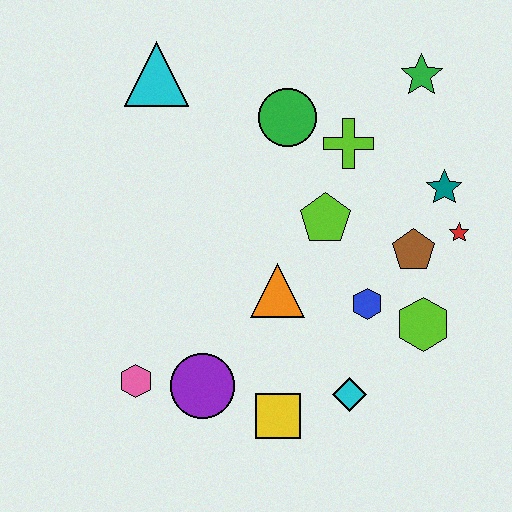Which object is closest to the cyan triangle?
The green circle is closest to the cyan triangle.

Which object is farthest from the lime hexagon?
The cyan triangle is farthest from the lime hexagon.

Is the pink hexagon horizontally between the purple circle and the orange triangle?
No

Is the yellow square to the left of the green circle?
Yes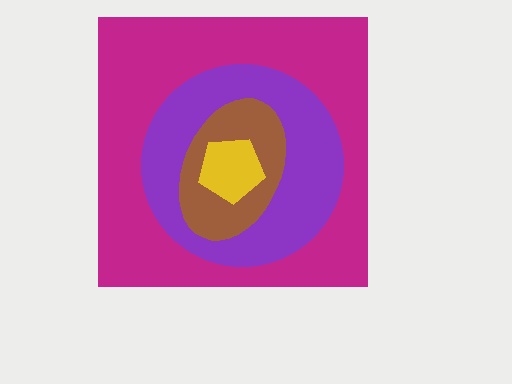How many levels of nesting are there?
4.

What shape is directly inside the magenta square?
The purple circle.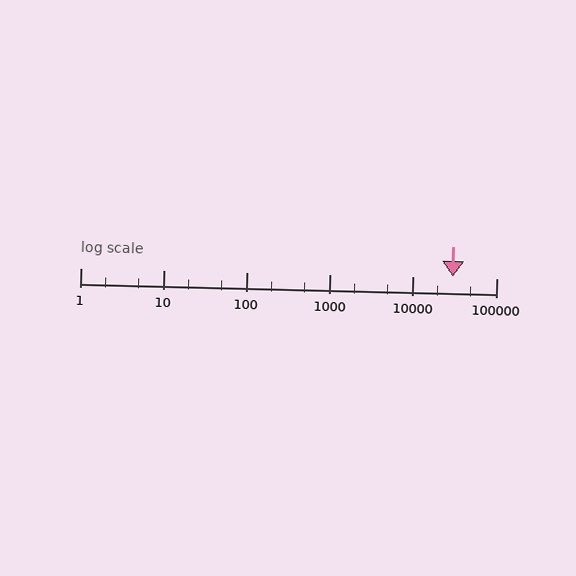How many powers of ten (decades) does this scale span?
The scale spans 5 decades, from 1 to 100000.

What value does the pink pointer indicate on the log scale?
The pointer indicates approximately 30000.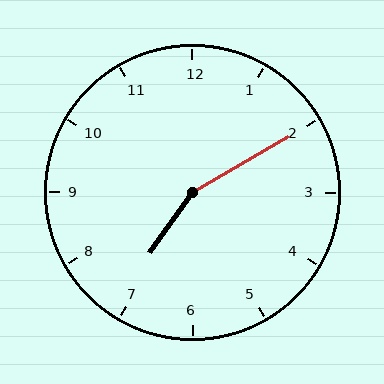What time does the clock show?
7:10.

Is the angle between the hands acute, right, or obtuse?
It is obtuse.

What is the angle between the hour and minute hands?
Approximately 155 degrees.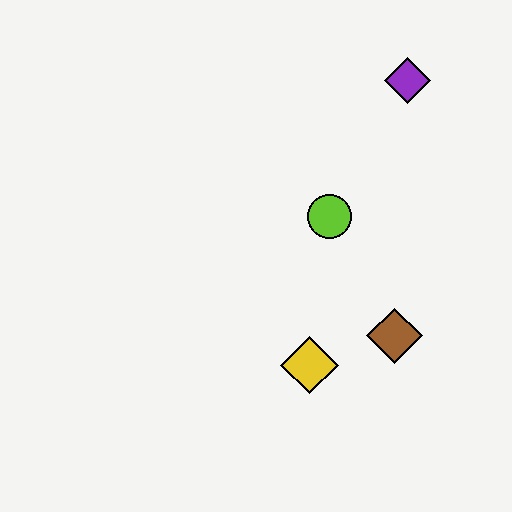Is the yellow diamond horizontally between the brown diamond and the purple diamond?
No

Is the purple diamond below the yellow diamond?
No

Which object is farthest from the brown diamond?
The purple diamond is farthest from the brown diamond.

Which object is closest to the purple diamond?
The lime circle is closest to the purple diamond.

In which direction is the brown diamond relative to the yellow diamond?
The brown diamond is to the right of the yellow diamond.